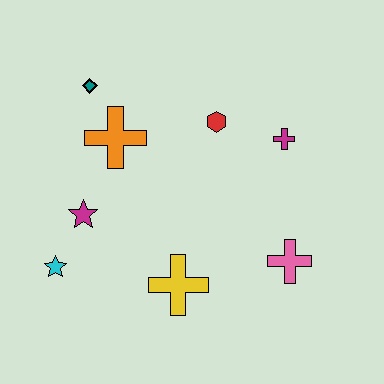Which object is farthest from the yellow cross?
The teal diamond is farthest from the yellow cross.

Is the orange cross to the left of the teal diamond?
No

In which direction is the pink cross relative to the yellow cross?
The pink cross is to the right of the yellow cross.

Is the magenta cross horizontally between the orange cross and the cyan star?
No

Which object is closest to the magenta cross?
The red hexagon is closest to the magenta cross.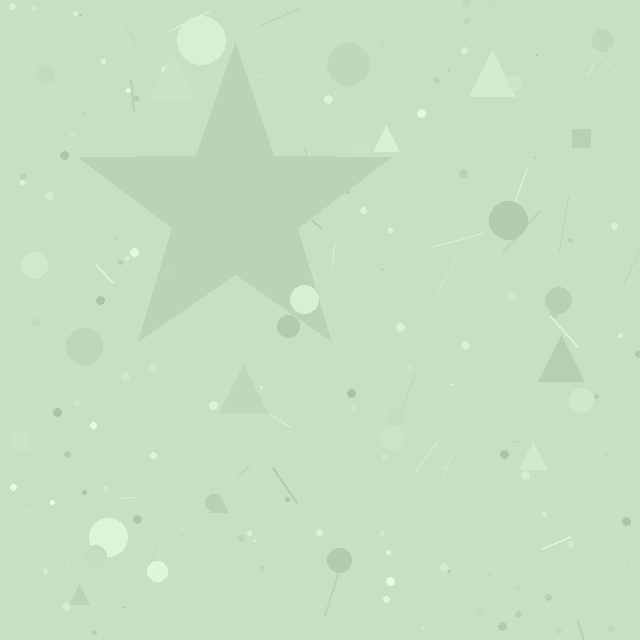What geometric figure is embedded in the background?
A star is embedded in the background.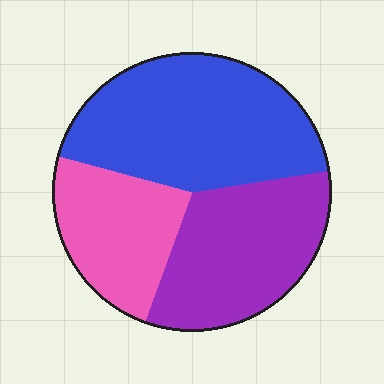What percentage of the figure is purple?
Purple covers roughly 35% of the figure.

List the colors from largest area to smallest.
From largest to smallest: blue, purple, pink.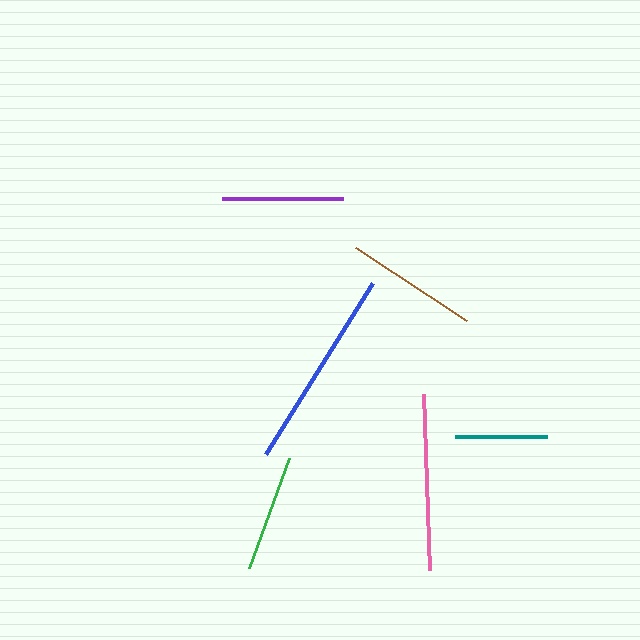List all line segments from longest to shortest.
From longest to shortest: blue, pink, brown, purple, green, teal.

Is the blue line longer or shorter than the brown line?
The blue line is longer than the brown line.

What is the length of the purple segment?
The purple segment is approximately 122 pixels long.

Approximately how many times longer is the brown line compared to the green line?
The brown line is approximately 1.1 times the length of the green line.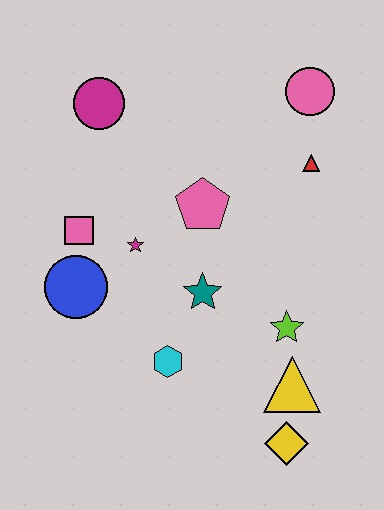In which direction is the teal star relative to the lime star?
The teal star is to the left of the lime star.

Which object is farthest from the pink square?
The yellow diamond is farthest from the pink square.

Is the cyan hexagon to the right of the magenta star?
Yes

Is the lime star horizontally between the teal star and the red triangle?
Yes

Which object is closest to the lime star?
The yellow triangle is closest to the lime star.